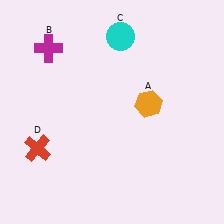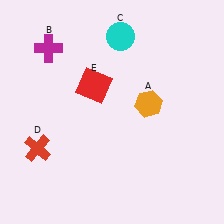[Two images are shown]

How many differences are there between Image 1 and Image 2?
There is 1 difference between the two images.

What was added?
A red square (E) was added in Image 2.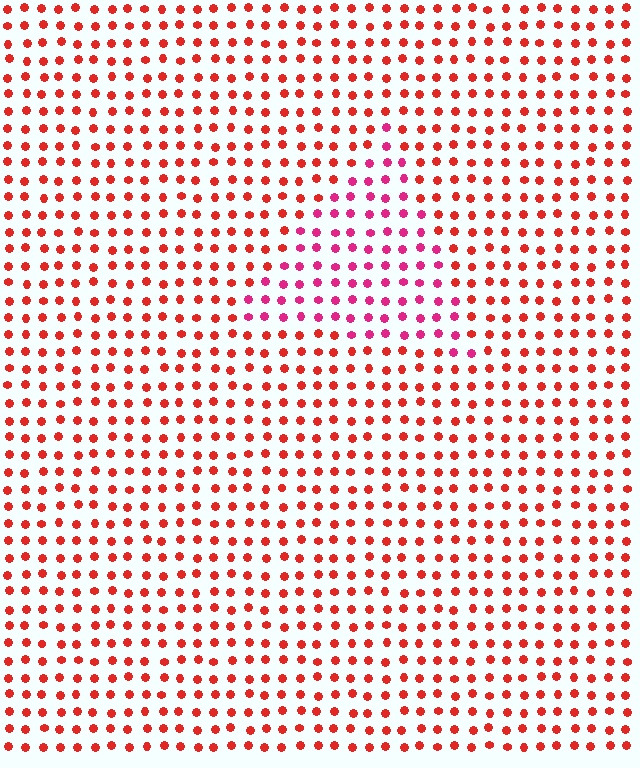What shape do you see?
I see a triangle.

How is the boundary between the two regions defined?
The boundary is defined purely by a slight shift in hue (about 33 degrees). Spacing, size, and orientation are identical on both sides.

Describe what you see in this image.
The image is filled with small red elements in a uniform arrangement. A triangle-shaped region is visible where the elements are tinted to a slightly different hue, forming a subtle color boundary.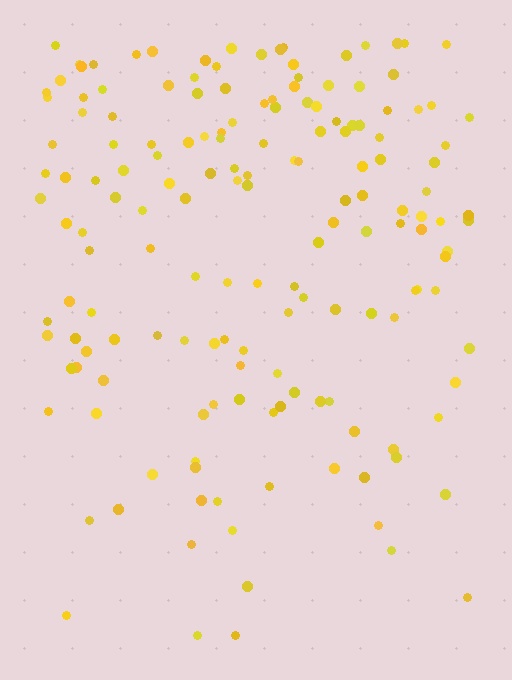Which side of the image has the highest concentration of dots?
The top.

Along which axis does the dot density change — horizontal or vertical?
Vertical.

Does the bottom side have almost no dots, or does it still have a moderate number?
Still a moderate number, just noticeably fewer than the top.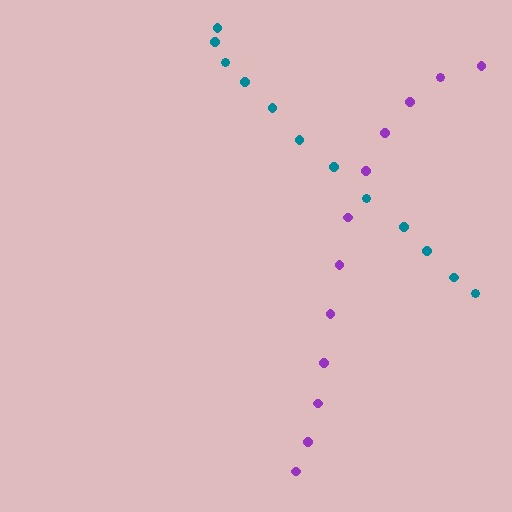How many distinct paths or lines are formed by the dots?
There are 2 distinct paths.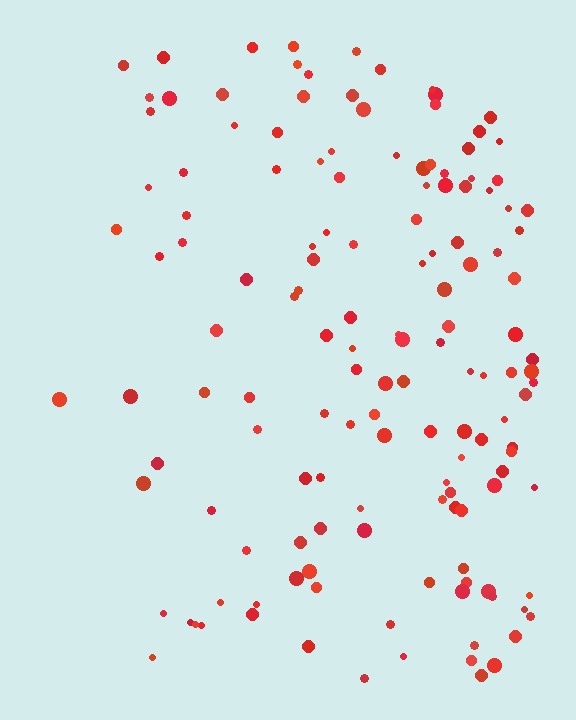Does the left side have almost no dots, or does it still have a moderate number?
Still a moderate number, just noticeably fewer than the right.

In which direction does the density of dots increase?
From left to right, with the right side densest.